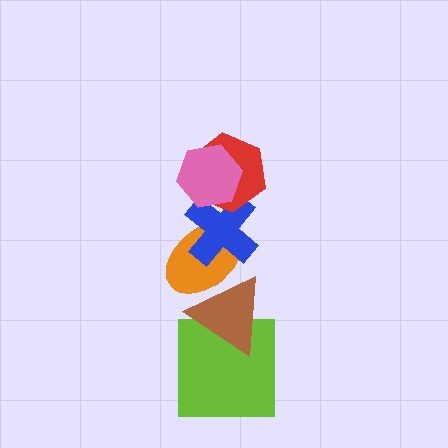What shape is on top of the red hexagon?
The pink hexagon is on top of the red hexagon.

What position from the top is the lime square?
The lime square is 6th from the top.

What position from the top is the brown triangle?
The brown triangle is 5th from the top.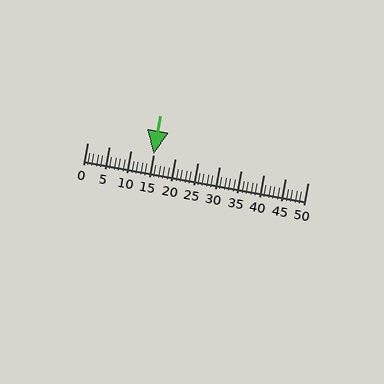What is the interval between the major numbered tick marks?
The major tick marks are spaced 5 units apart.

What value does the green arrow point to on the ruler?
The green arrow points to approximately 15.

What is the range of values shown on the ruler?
The ruler shows values from 0 to 50.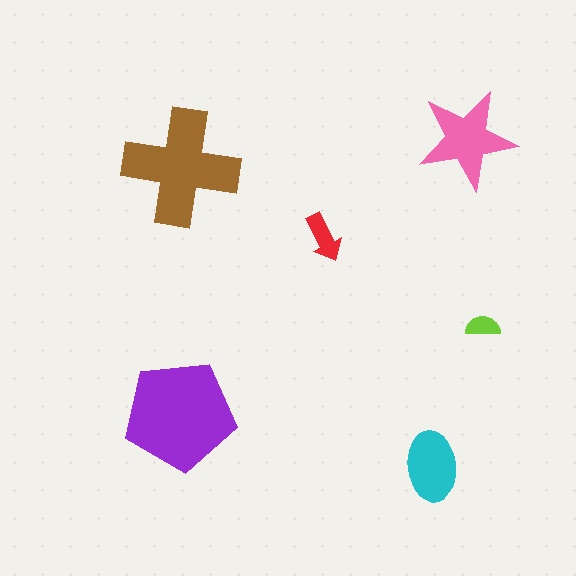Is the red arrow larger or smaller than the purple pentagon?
Smaller.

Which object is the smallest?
The lime semicircle.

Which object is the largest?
The purple pentagon.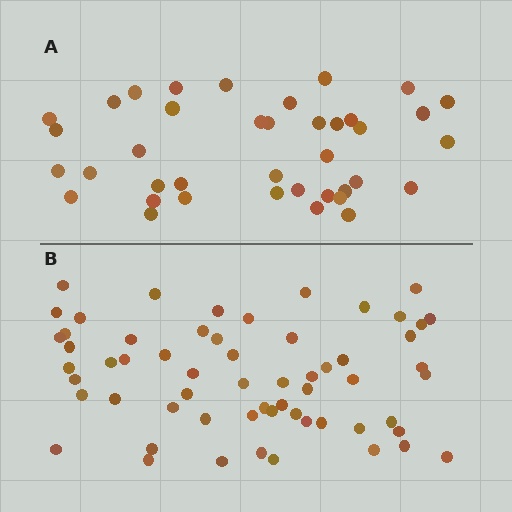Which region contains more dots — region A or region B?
Region B (the bottom region) has more dots.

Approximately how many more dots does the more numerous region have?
Region B has approximately 20 more dots than region A.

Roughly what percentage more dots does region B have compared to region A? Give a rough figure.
About 55% more.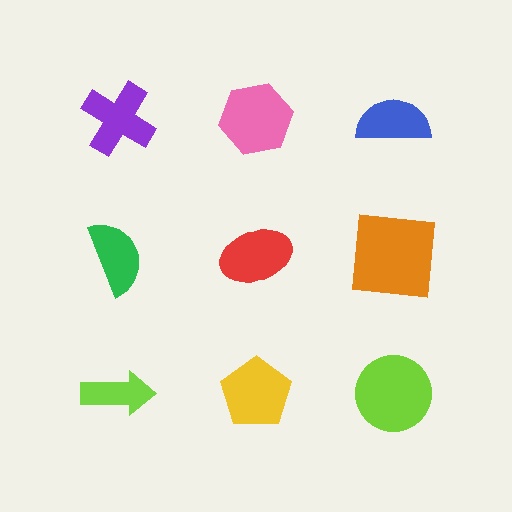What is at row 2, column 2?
A red ellipse.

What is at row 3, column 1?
A lime arrow.